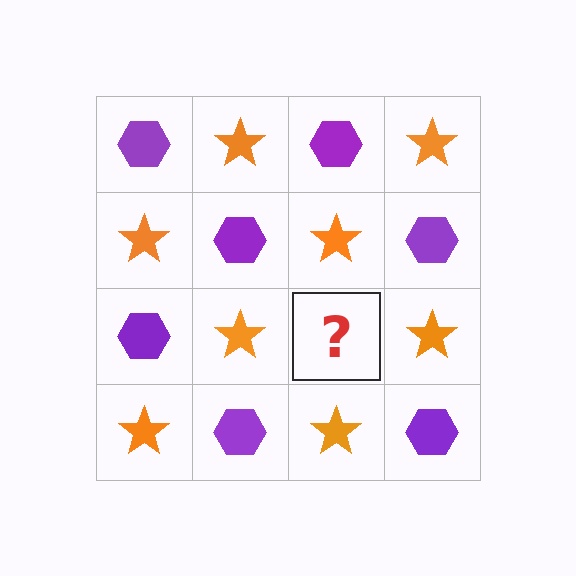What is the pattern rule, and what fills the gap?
The rule is that it alternates purple hexagon and orange star in a checkerboard pattern. The gap should be filled with a purple hexagon.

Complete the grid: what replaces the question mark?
The question mark should be replaced with a purple hexagon.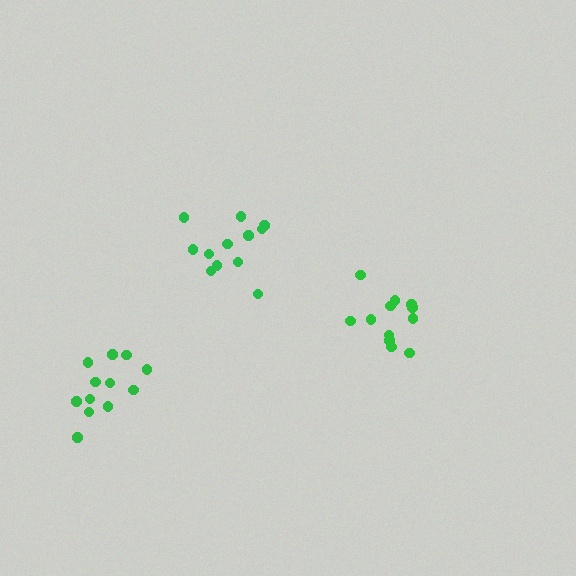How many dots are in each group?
Group 1: 12 dots, Group 2: 12 dots, Group 3: 12 dots (36 total).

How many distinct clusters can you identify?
There are 3 distinct clusters.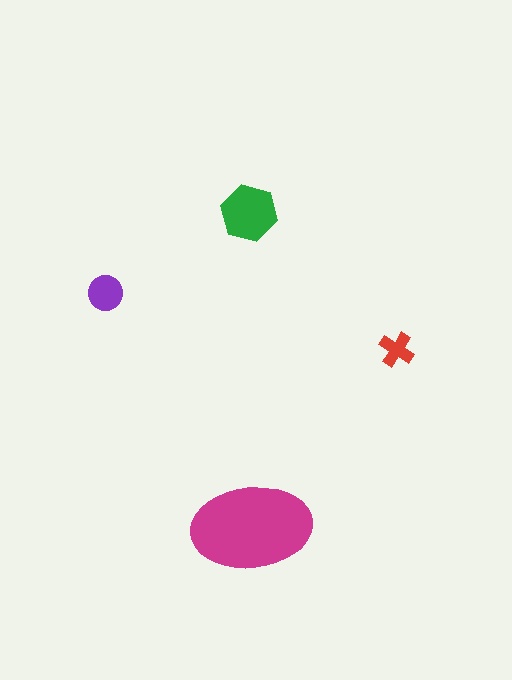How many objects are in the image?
There are 4 objects in the image.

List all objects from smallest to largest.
The red cross, the purple circle, the green hexagon, the magenta ellipse.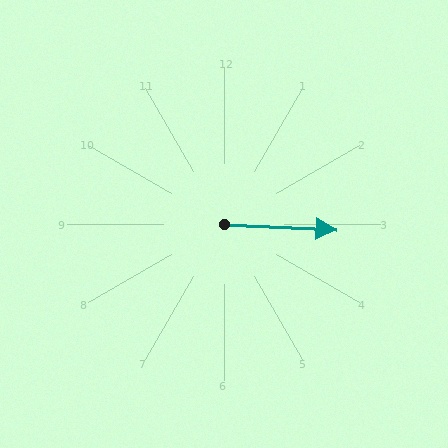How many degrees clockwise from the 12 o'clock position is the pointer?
Approximately 93 degrees.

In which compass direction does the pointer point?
East.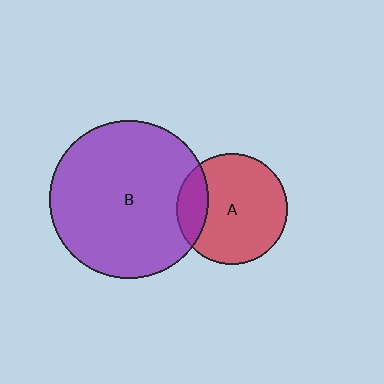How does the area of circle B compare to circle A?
Approximately 2.1 times.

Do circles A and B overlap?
Yes.